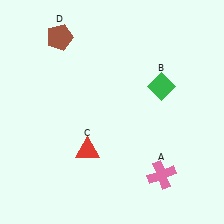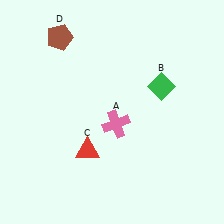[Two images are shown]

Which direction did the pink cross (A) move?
The pink cross (A) moved up.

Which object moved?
The pink cross (A) moved up.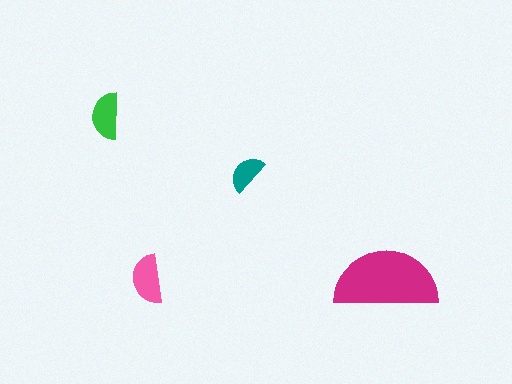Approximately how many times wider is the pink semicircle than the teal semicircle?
About 1.5 times wider.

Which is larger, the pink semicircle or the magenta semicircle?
The magenta one.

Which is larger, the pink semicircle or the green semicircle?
The pink one.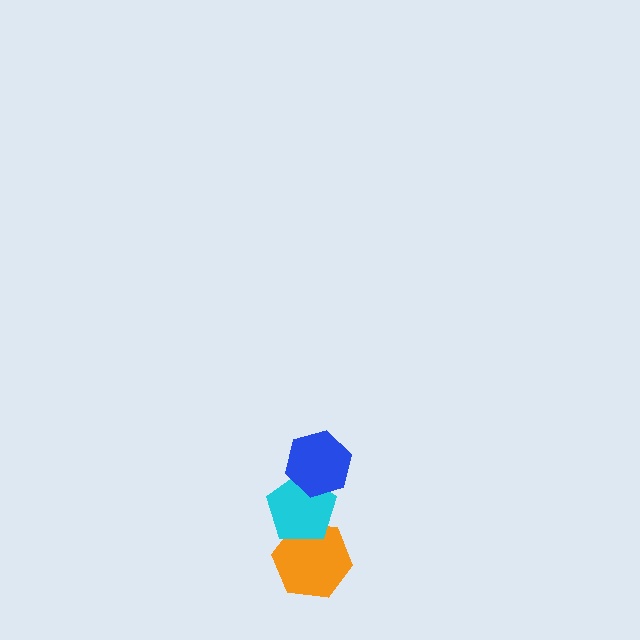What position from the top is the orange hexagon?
The orange hexagon is 3rd from the top.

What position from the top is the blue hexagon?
The blue hexagon is 1st from the top.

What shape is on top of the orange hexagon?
The cyan pentagon is on top of the orange hexagon.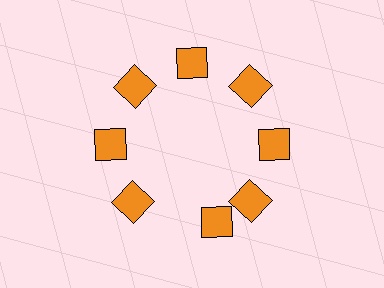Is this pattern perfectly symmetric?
No. The 8 orange squares are arranged in a ring, but one element near the 6 o'clock position is rotated out of alignment along the ring, breaking the 8-fold rotational symmetry.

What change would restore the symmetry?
The symmetry would be restored by rotating it back into even spacing with its neighbors so that all 8 squares sit at equal angles and equal distance from the center.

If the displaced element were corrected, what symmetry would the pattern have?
It would have 8-fold rotational symmetry — the pattern would map onto itself every 45 degrees.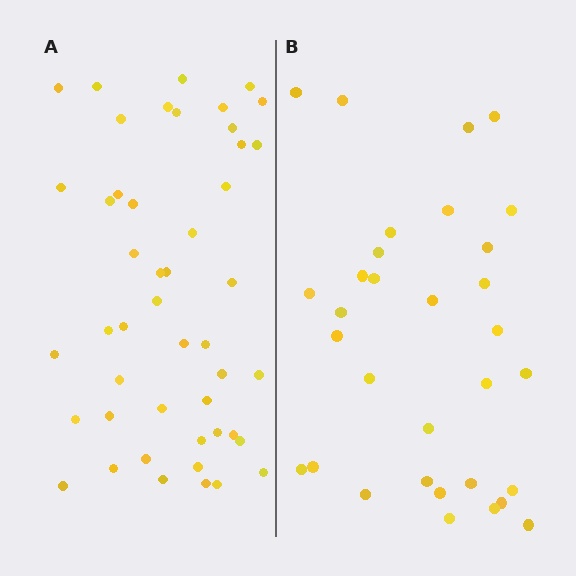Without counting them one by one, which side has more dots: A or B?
Region A (the left region) has more dots.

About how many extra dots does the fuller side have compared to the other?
Region A has approximately 15 more dots than region B.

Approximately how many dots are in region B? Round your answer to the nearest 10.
About 30 dots. (The exact count is 32, which rounds to 30.)